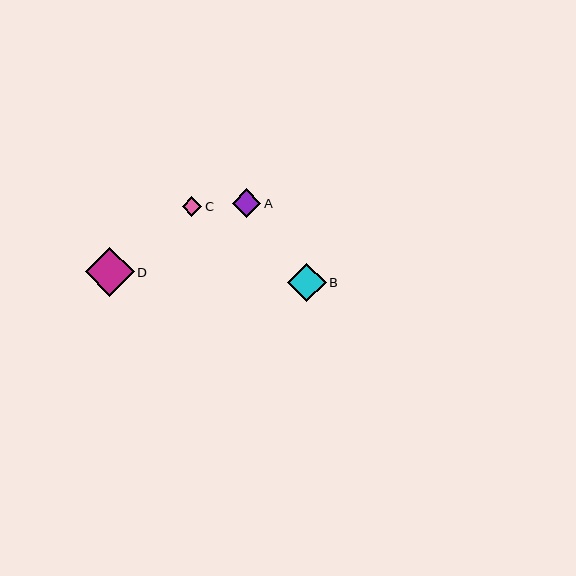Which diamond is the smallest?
Diamond C is the smallest with a size of approximately 19 pixels.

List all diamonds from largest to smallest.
From largest to smallest: D, B, A, C.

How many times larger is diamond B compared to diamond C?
Diamond B is approximately 2.0 times the size of diamond C.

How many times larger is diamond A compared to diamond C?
Diamond A is approximately 1.5 times the size of diamond C.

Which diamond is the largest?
Diamond D is the largest with a size of approximately 49 pixels.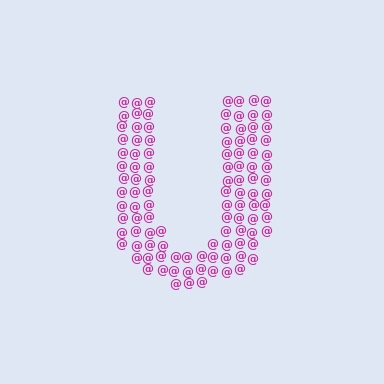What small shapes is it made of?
It is made of small at signs.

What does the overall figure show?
The overall figure shows the letter U.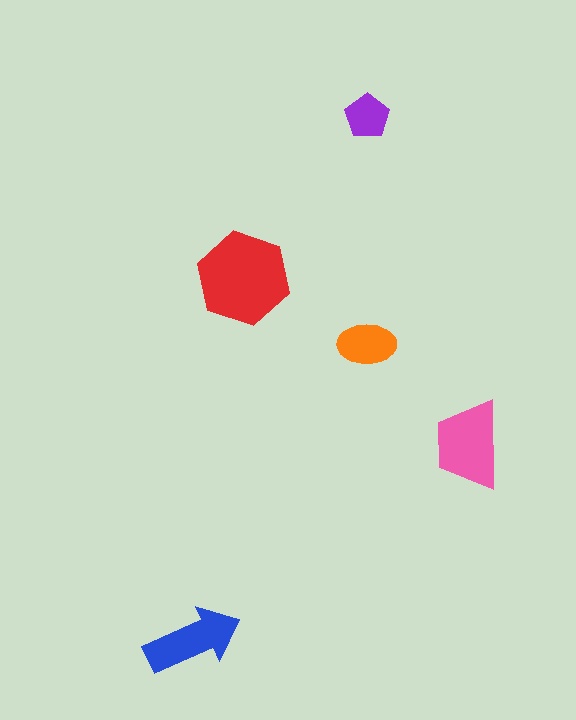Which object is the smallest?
The purple pentagon.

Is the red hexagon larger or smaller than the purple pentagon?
Larger.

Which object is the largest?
The red hexagon.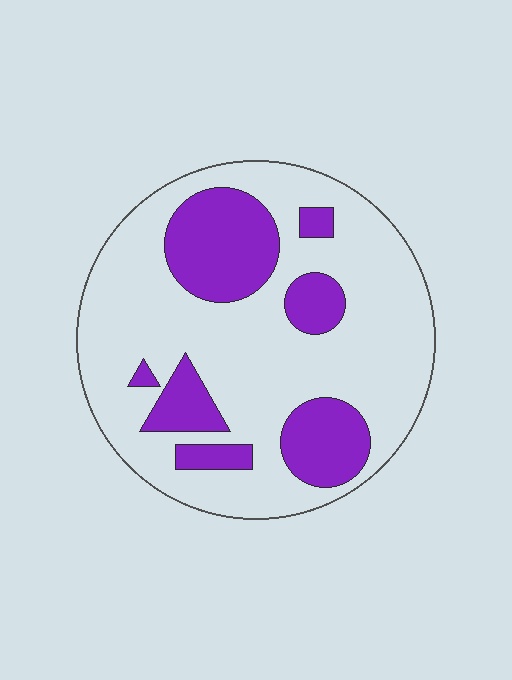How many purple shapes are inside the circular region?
7.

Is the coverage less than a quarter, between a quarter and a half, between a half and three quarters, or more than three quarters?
Between a quarter and a half.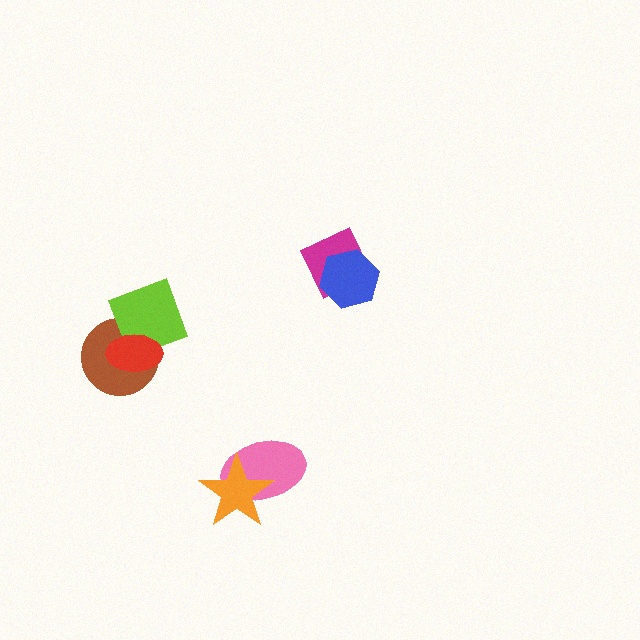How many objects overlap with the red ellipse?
2 objects overlap with the red ellipse.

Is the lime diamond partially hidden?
Yes, it is partially covered by another shape.